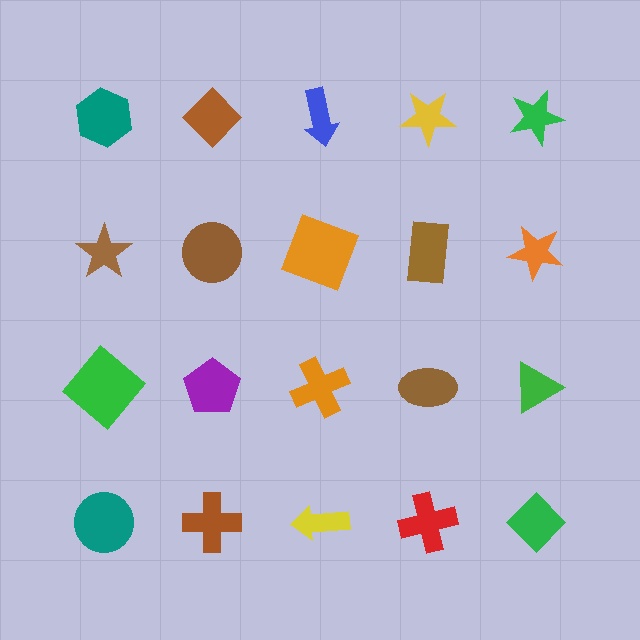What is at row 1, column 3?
A blue arrow.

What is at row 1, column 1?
A teal hexagon.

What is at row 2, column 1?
A brown star.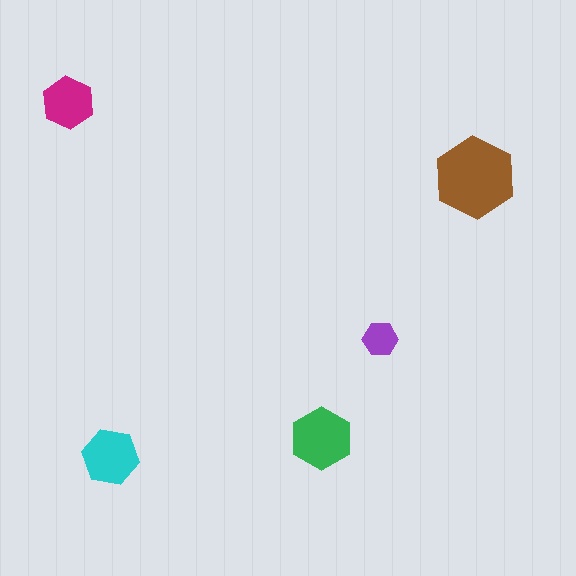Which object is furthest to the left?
The magenta hexagon is leftmost.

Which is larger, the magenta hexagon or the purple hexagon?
The magenta one.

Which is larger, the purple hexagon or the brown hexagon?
The brown one.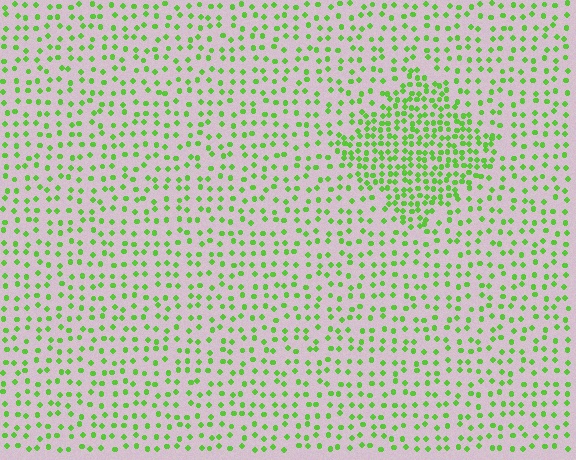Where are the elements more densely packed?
The elements are more densely packed inside the diamond boundary.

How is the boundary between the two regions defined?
The boundary is defined by a change in element density (approximately 2.1x ratio). All elements are the same color, size, and shape.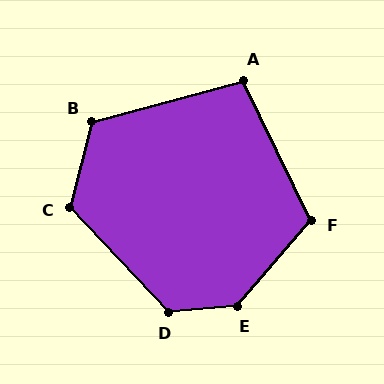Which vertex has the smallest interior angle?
A, at approximately 101 degrees.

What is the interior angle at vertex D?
Approximately 128 degrees (obtuse).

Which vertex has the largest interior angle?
E, at approximately 136 degrees.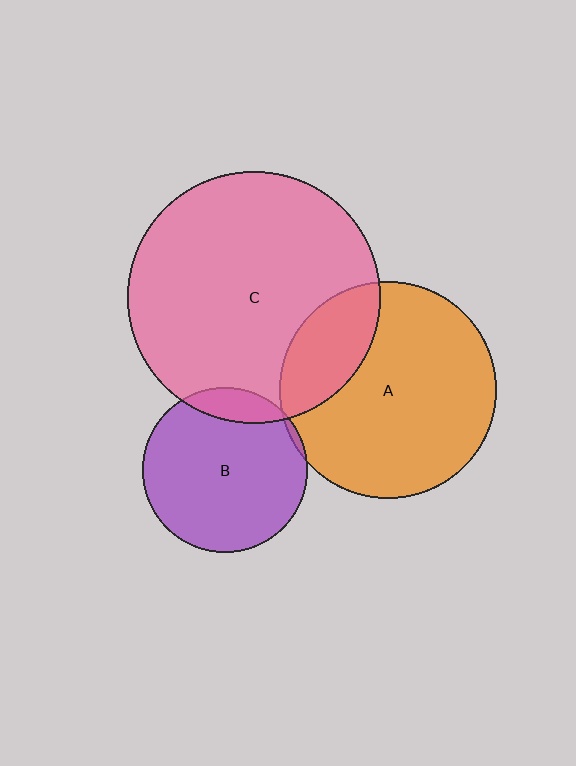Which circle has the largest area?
Circle C (pink).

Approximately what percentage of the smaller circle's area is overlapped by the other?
Approximately 5%.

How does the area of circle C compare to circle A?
Approximately 1.4 times.